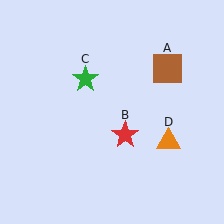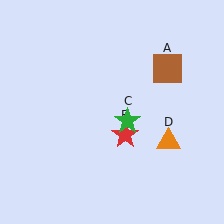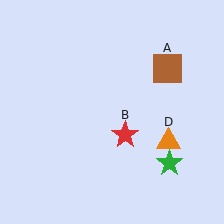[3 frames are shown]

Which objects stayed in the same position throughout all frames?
Brown square (object A) and red star (object B) and orange triangle (object D) remained stationary.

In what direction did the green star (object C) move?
The green star (object C) moved down and to the right.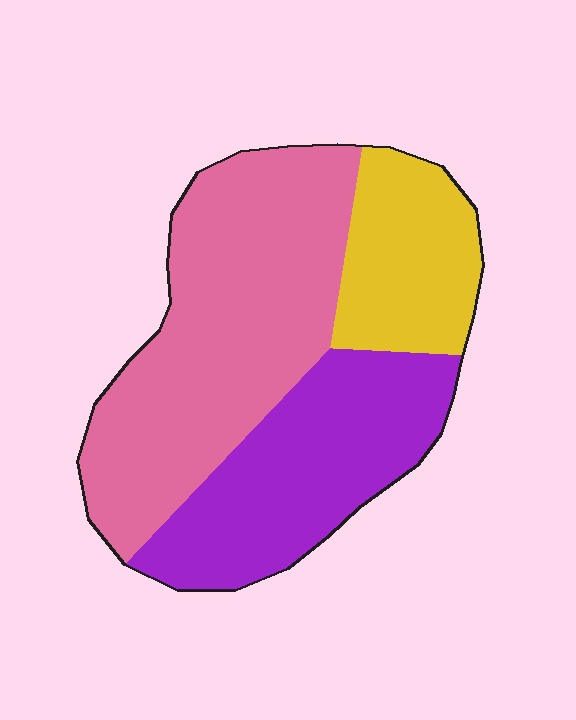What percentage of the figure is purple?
Purple covers about 30% of the figure.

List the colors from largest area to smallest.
From largest to smallest: pink, purple, yellow.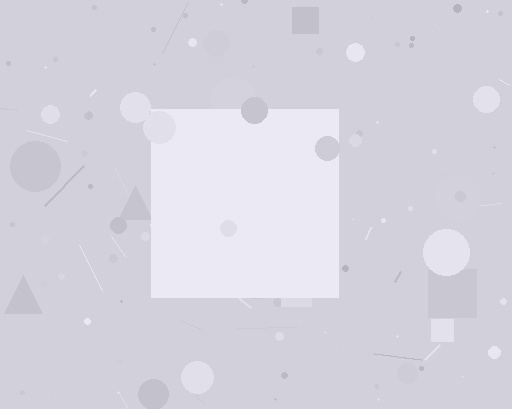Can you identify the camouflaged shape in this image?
The camouflaged shape is a square.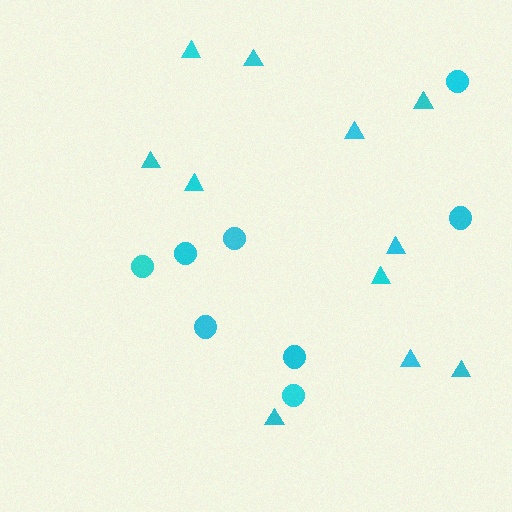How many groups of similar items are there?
There are 2 groups: one group of triangles (11) and one group of circles (8).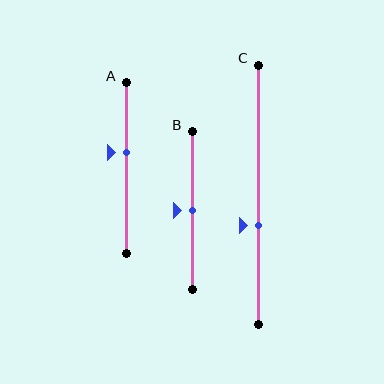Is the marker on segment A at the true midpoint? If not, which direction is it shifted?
No, the marker on segment A is shifted upward by about 9% of the segment length.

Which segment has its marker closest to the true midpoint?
Segment B has its marker closest to the true midpoint.